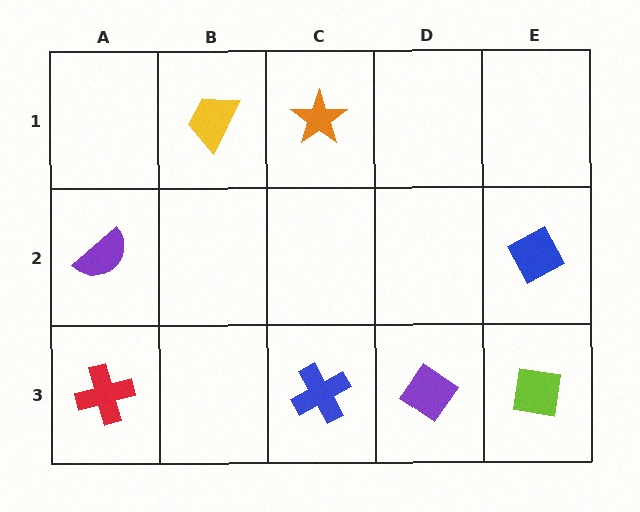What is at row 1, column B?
A yellow trapezoid.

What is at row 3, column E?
A lime square.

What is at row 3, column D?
A purple diamond.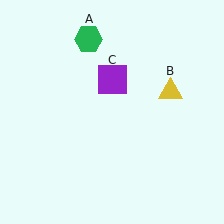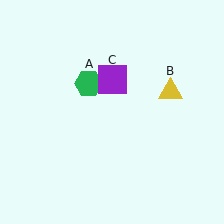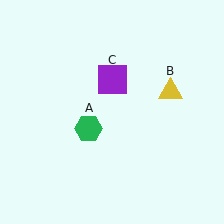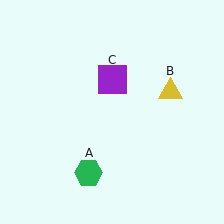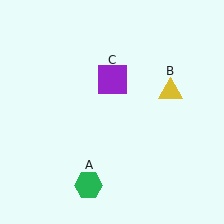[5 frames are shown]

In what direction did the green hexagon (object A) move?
The green hexagon (object A) moved down.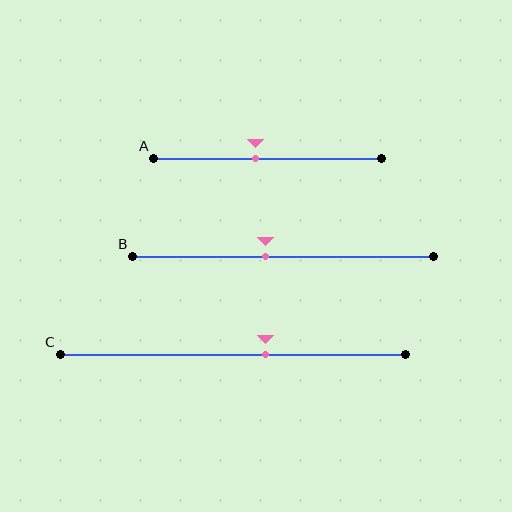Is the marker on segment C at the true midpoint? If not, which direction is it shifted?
No, the marker on segment C is shifted to the right by about 10% of the segment length.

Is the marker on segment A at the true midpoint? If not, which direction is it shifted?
No, the marker on segment A is shifted to the left by about 5% of the segment length.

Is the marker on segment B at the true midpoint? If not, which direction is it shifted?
No, the marker on segment B is shifted to the left by about 6% of the segment length.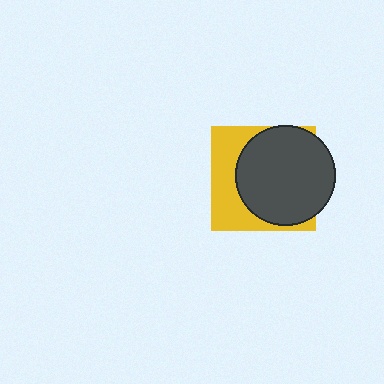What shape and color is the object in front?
The object in front is a dark gray circle.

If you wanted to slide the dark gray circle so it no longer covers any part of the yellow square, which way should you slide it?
Slide it right — that is the most direct way to separate the two shapes.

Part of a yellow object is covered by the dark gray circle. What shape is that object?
It is a square.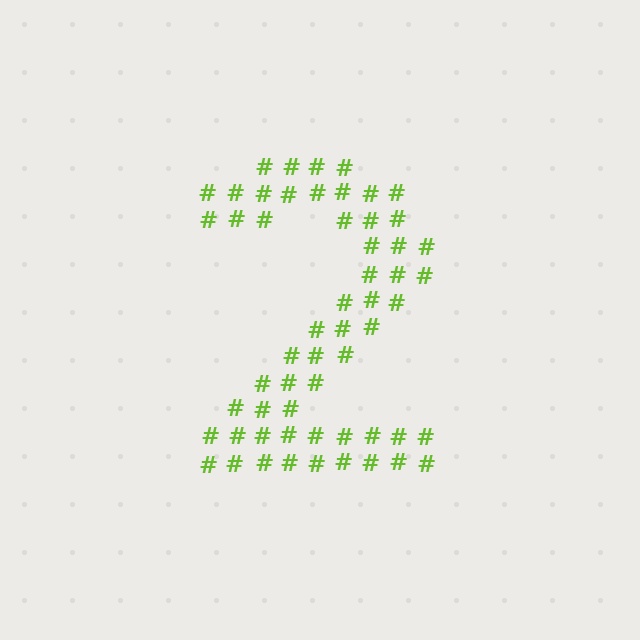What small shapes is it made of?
It is made of small hash symbols.